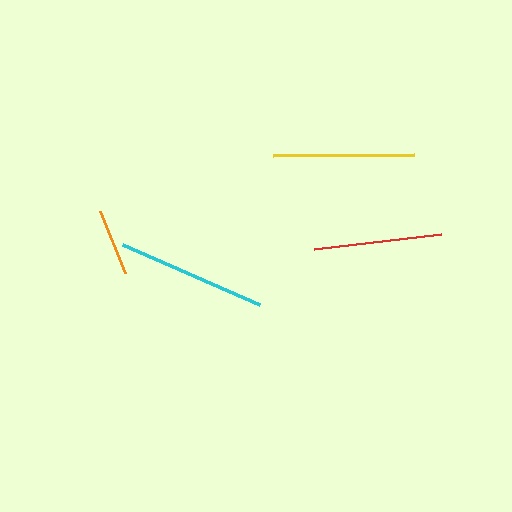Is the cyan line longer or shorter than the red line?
The cyan line is longer than the red line.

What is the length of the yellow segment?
The yellow segment is approximately 141 pixels long.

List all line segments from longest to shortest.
From longest to shortest: cyan, yellow, red, orange.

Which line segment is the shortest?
The orange line is the shortest at approximately 67 pixels.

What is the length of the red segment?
The red segment is approximately 128 pixels long.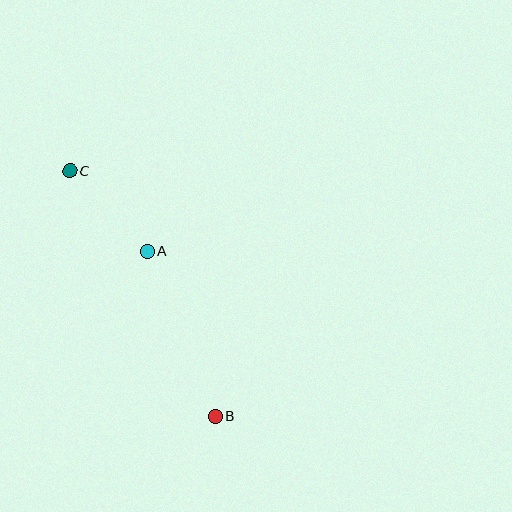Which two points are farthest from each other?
Points B and C are farthest from each other.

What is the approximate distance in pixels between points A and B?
The distance between A and B is approximately 179 pixels.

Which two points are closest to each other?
Points A and C are closest to each other.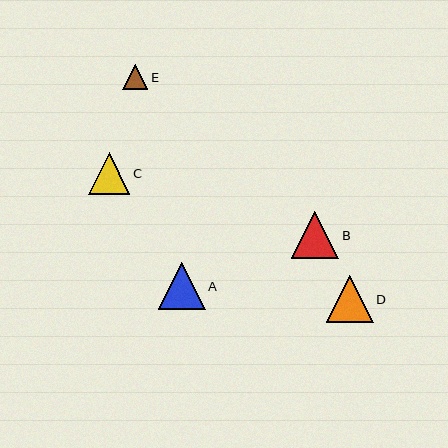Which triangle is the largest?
Triangle B is the largest with a size of approximately 47 pixels.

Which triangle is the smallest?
Triangle E is the smallest with a size of approximately 25 pixels.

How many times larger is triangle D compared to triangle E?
Triangle D is approximately 1.9 times the size of triangle E.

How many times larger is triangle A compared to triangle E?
Triangle A is approximately 1.9 times the size of triangle E.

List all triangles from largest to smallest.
From largest to smallest: B, D, A, C, E.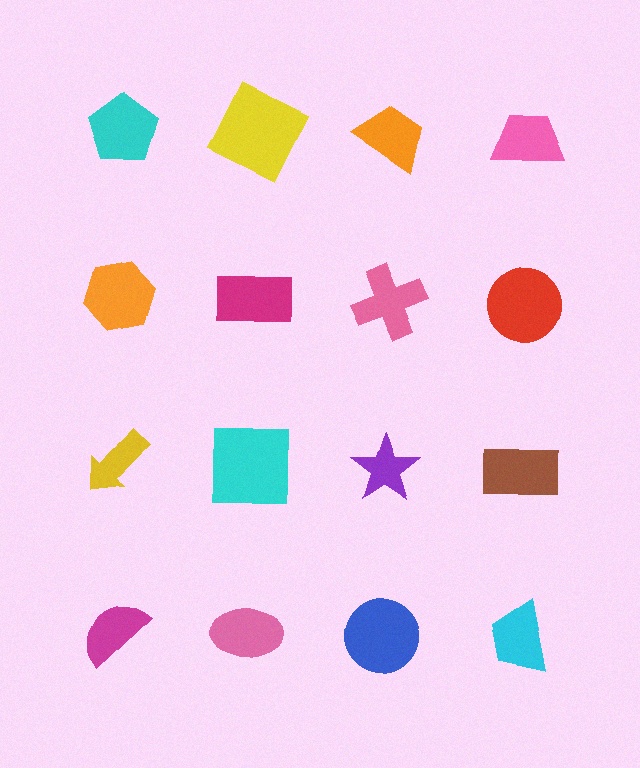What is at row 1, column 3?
An orange trapezoid.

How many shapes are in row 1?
4 shapes.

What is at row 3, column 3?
A purple star.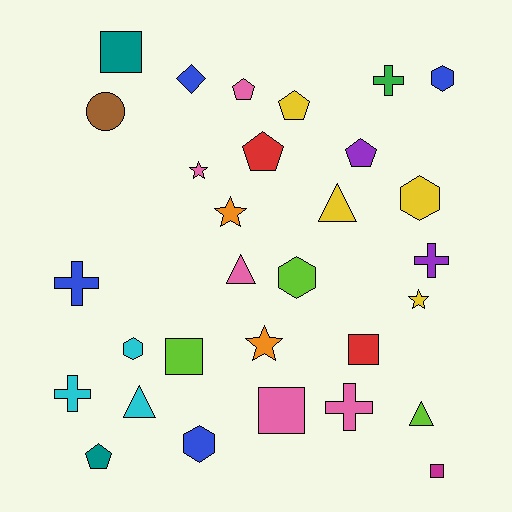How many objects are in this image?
There are 30 objects.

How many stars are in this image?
There are 4 stars.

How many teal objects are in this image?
There are 2 teal objects.